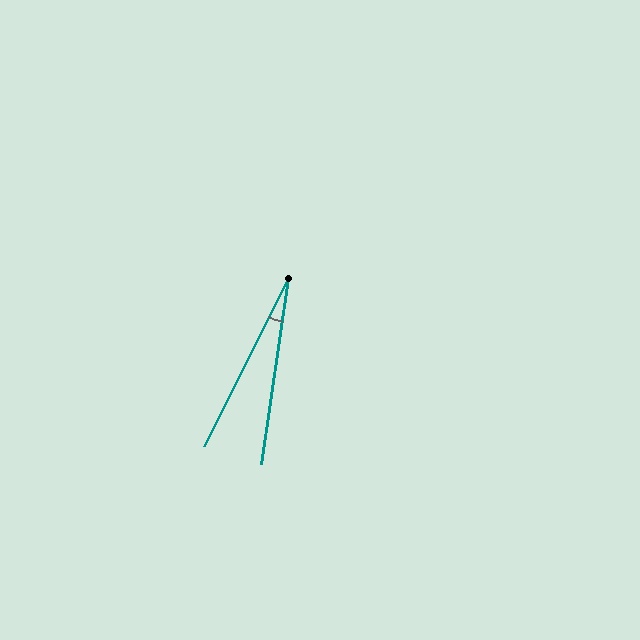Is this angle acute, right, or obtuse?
It is acute.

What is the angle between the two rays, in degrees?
Approximately 18 degrees.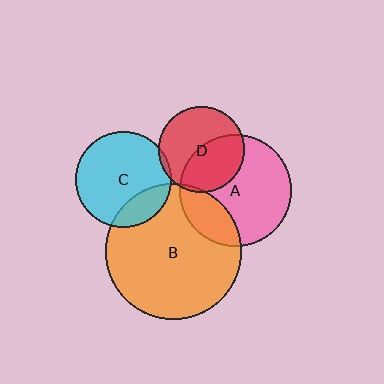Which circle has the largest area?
Circle B (orange).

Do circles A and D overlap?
Yes.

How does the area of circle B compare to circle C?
Approximately 2.0 times.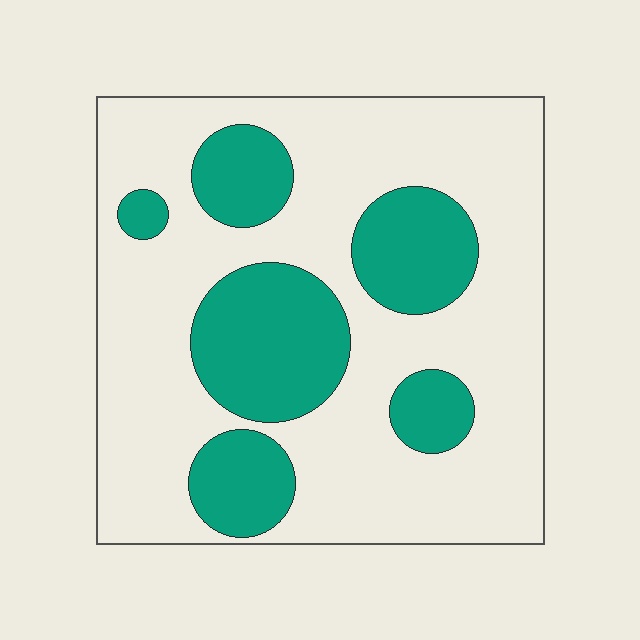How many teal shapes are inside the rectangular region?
6.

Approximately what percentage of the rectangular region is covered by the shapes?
Approximately 30%.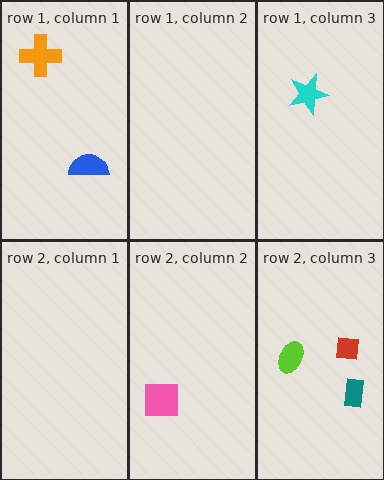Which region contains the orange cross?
The row 1, column 1 region.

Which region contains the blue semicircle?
The row 1, column 1 region.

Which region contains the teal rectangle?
The row 2, column 3 region.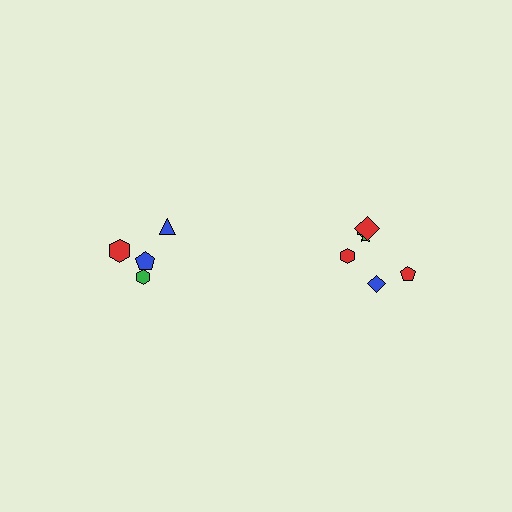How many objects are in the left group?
There are 4 objects.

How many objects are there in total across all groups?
There are 10 objects.